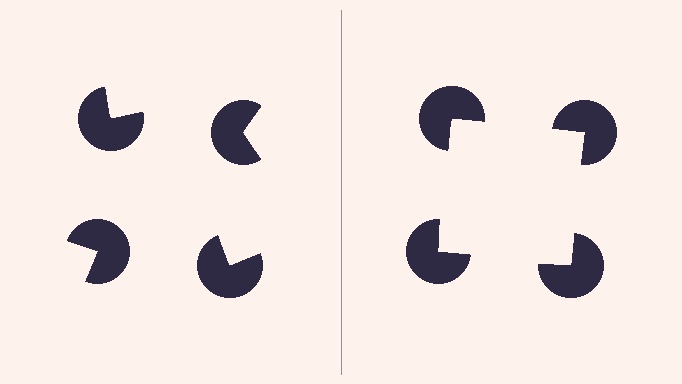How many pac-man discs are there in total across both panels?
8 — 4 on each side.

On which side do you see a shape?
An illusory square appears on the right side. On the left side the wedge cuts are rotated, so no coherent shape forms.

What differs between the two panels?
The pac-man discs are positioned identically on both sides; only the wedge orientations differ. On the right they align to a square; on the left they are misaligned.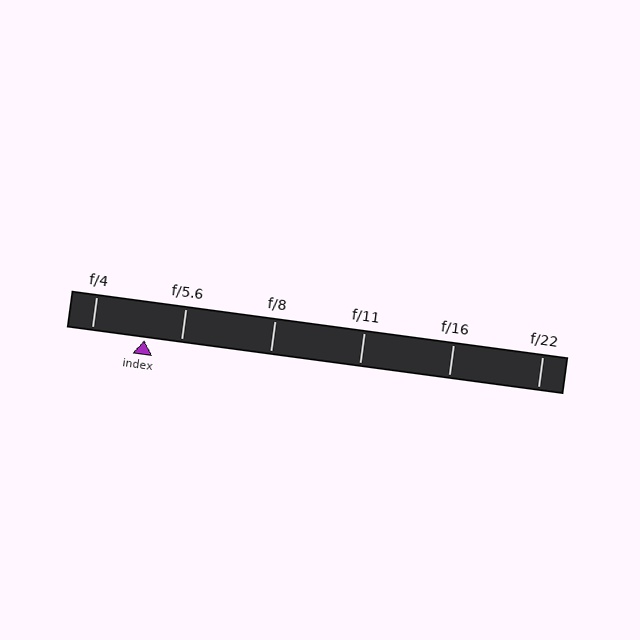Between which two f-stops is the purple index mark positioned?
The index mark is between f/4 and f/5.6.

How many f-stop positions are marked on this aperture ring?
There are 6 f-stop positions marked.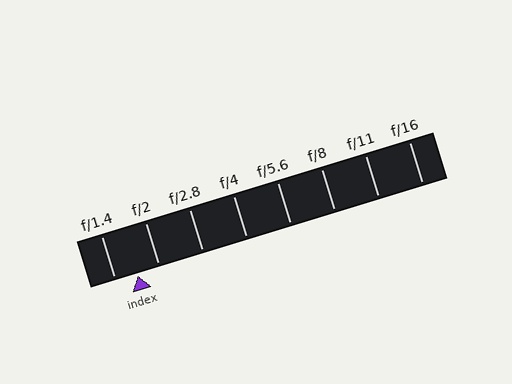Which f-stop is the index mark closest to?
The index mark is closest to f/2.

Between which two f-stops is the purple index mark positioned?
The index mark is between f/1.4 and f/2.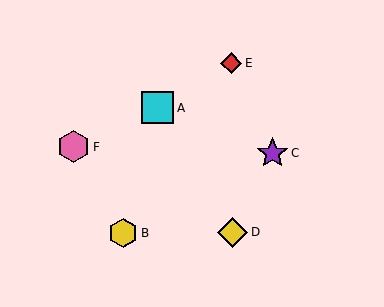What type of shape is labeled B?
Shape B is a yellow hexagon.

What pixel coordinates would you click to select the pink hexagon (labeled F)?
Click at (74, 147) to select the pink hexagon F.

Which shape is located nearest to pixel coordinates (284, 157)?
The purple star (labeled C) at (273, 153) is nearest to that location.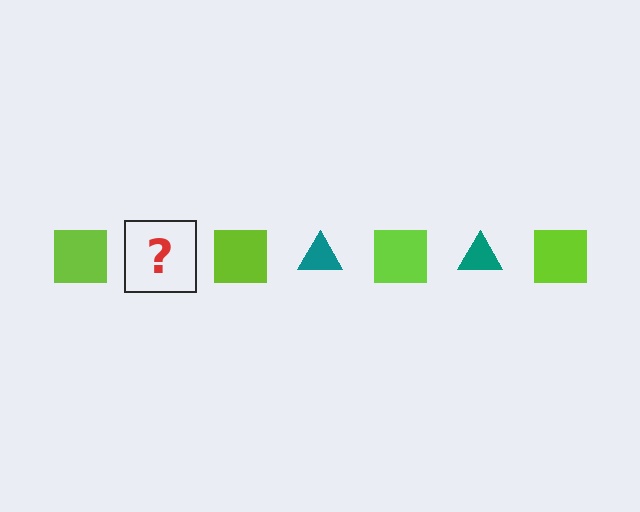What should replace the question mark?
The question mark should be replaced with a teal triangle.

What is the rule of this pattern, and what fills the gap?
The rule is that the pattern alternates between lime square and teal triangle. The gap should be filled with a teal triangle.